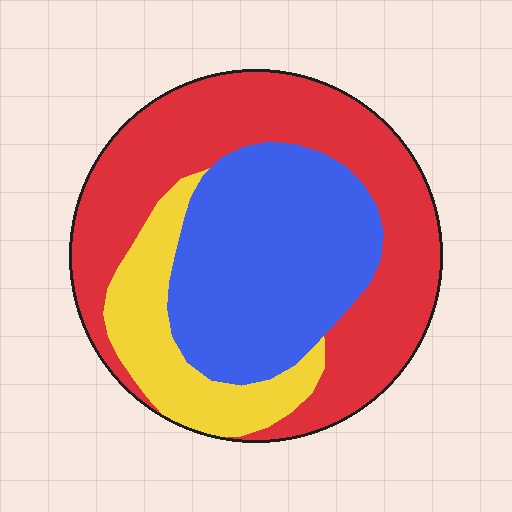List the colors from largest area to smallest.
From largest to smallest: red, blue, yellow.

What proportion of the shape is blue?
Blue covers about 35% of the shape.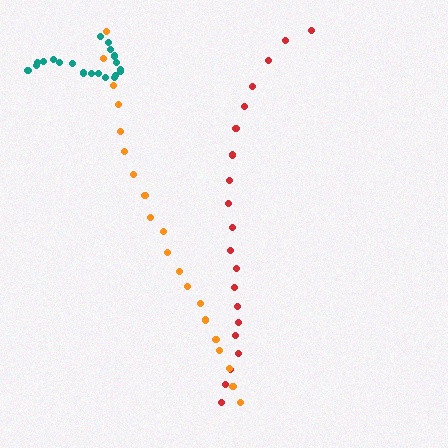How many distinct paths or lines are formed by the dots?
There are 3 distinct paths.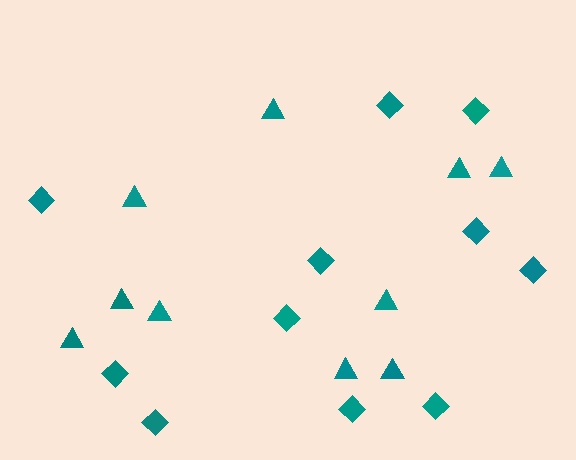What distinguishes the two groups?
There are 2 groups: one group of diamonds (11) and one group of triangles (10).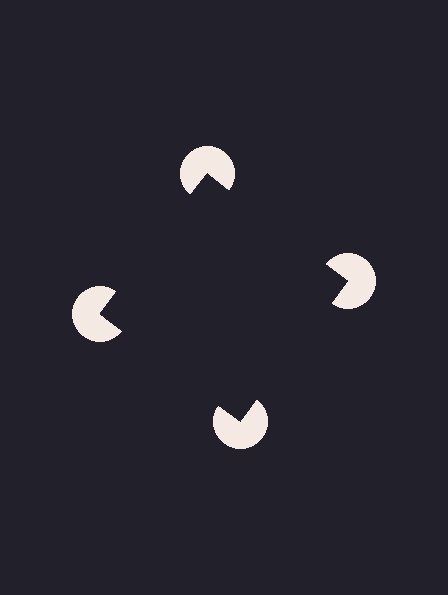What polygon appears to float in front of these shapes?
An illusory square — its edges are inferred from the aligned wedge cuts in the pac-man discs, not physically drawn.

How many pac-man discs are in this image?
There are 4 — one at each vertex of the illusory square.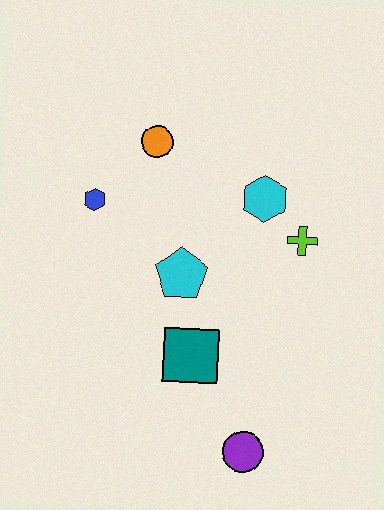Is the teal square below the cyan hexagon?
Yes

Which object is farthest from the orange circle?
The purple circle is farthest from the orange circle.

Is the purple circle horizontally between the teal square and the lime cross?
Yes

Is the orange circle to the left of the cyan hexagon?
Yes